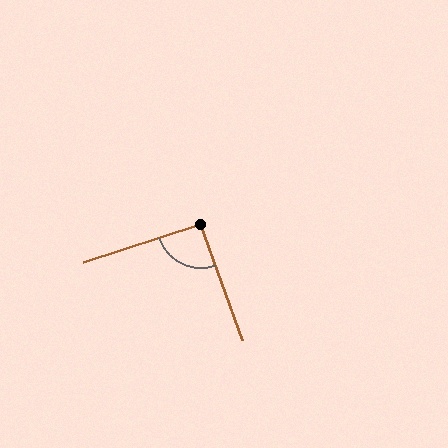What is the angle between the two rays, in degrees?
Approximately 91 degrees.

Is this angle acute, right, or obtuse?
It is approximately a right angle.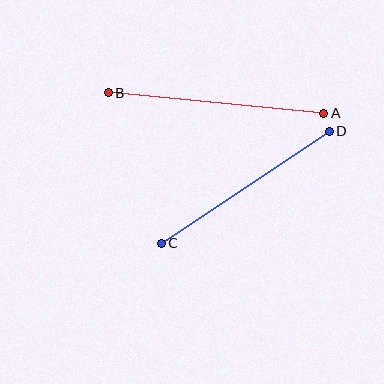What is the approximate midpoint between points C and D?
The midpoint is at approximately (245, 187) pixels.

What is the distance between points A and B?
The distance is approximately 216 pixels.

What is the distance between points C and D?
The distance is approximately 202 pixels.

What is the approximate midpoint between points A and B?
The midpoint is at approximately (216, 103) pixels.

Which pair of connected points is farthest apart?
Points A and B are farthest apart.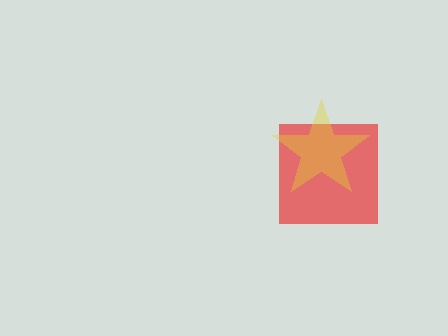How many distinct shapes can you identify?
There are 2 distinct shapes: a red square, a yellow star.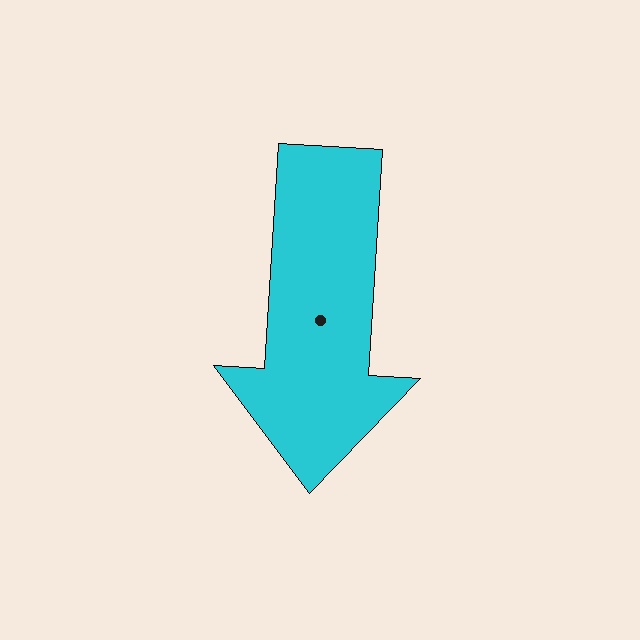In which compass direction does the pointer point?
South.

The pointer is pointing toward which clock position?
Roughly 6 o'clock.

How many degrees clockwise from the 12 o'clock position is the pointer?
Approximately 183 degrees.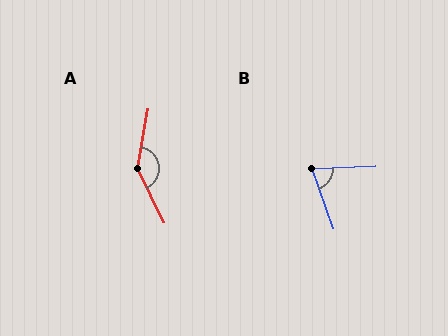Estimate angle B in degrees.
Approximately 73 degrees.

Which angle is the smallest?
B, at approximately 73 degrees.